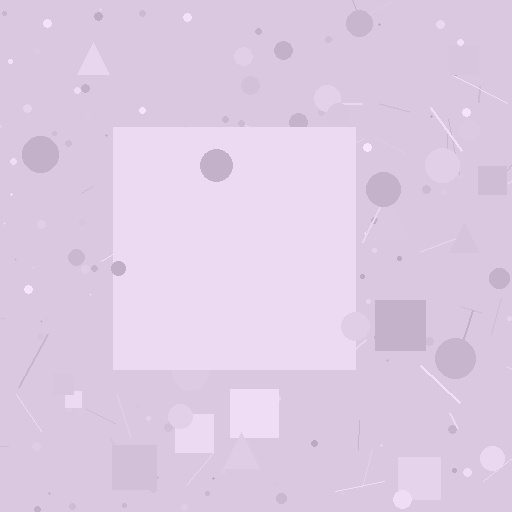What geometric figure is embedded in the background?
A square is embedded in the background.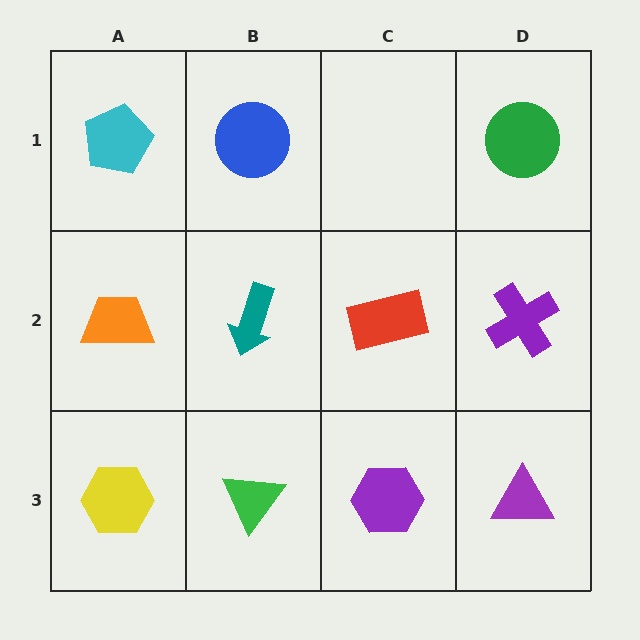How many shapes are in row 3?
4 shapes.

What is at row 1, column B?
A blue circle.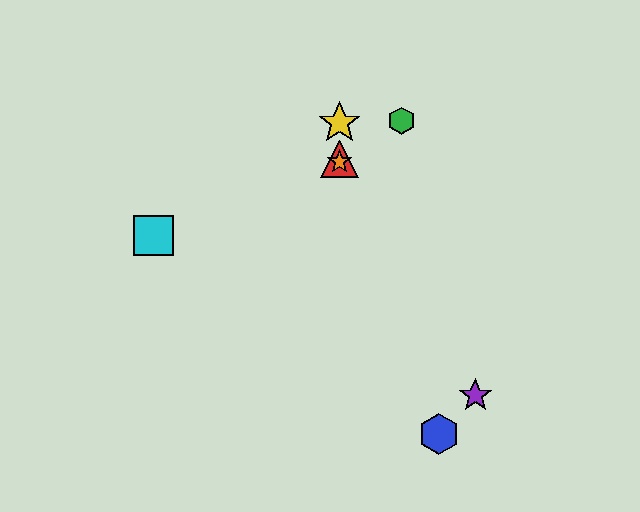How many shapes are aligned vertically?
3 shapes (the red triangle, the yellow star, the orange star) are aligned vertically.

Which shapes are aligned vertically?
The red triangle, the yellow star, the orange star are aligned vertically.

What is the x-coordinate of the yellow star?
The yellow star is at x≈340.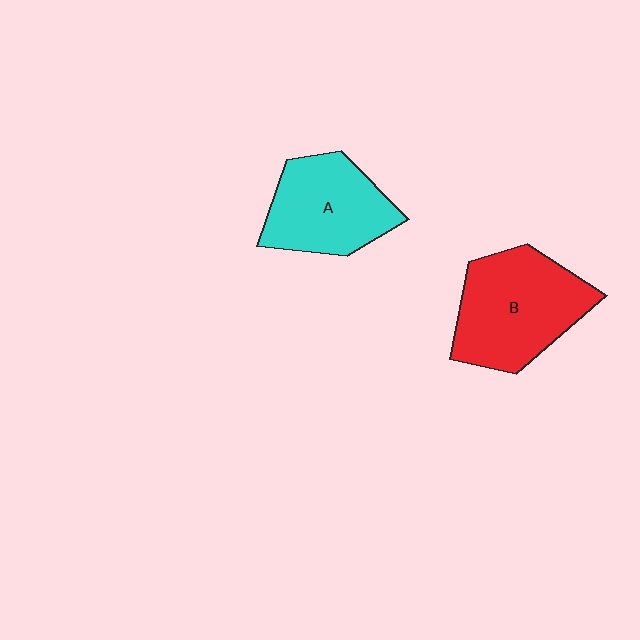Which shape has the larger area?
Shape B (red).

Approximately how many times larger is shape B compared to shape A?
Approximately 1.2 times.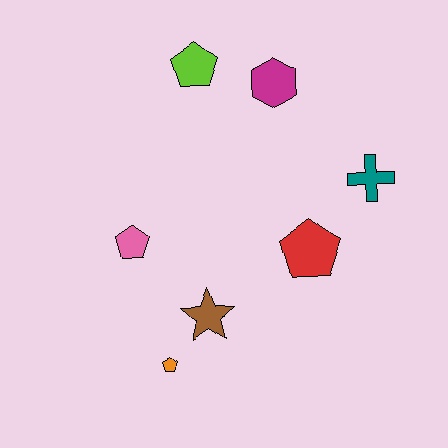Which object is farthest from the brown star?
The lime pentagon is farthest from the brown star.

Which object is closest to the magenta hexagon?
The lime pentagon is closest to the magenta hexagon.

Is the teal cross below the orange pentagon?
No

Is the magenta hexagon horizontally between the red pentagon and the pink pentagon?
Yes